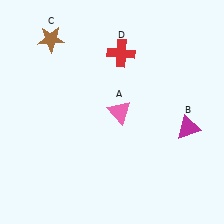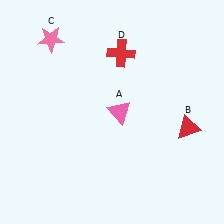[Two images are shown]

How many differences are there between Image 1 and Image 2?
There are 2 differences between the two images.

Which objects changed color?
B changed from magenta to red. C changed from brown to pink.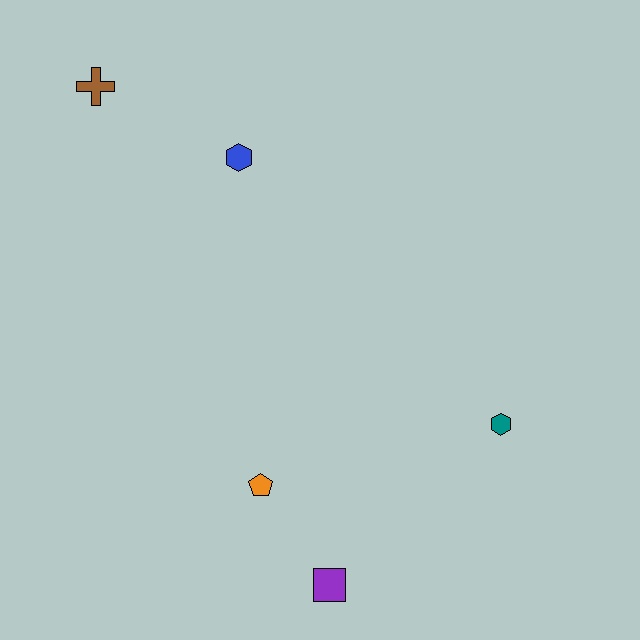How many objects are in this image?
There are 5 objects.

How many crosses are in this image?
There is 1 cross.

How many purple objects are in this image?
There is 1 purple object.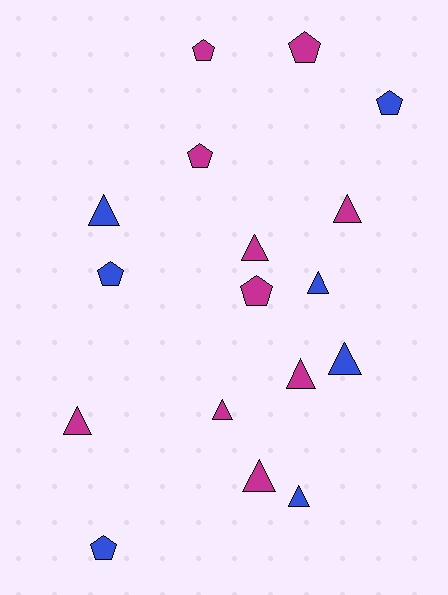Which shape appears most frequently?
Triangle, with 10 objects.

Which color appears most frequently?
Magenta, with 10 objects.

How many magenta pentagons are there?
There are 4 magenta pentagons.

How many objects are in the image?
There are 17 objects.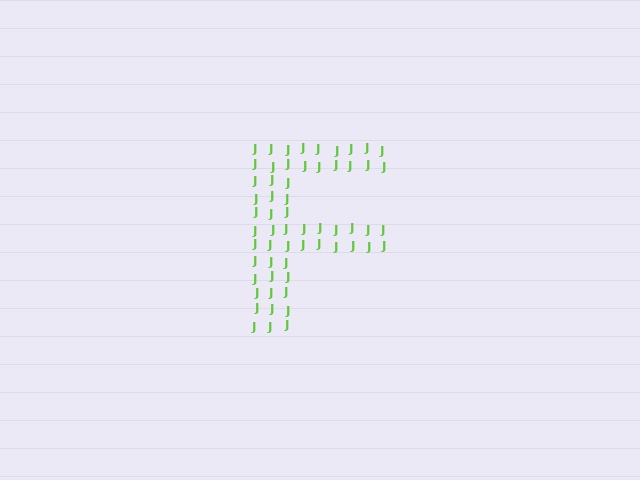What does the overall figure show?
The overall figure shows the letter F.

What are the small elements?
The small elements are letter J's.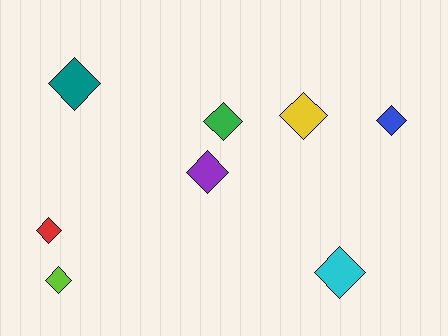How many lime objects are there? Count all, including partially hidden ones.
There is 1 lime object.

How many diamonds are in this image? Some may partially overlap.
There are 8 diamonds.